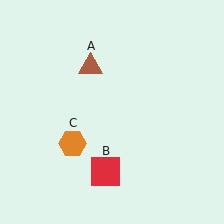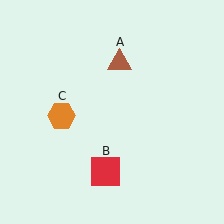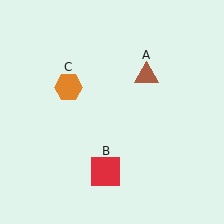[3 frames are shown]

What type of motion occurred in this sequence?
The brown triangle (object A), orange hexagon (object C) rotated clockwise around the center of the scene.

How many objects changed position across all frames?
2 objects changed position: brown triangle (object A), orange hexagon (object C).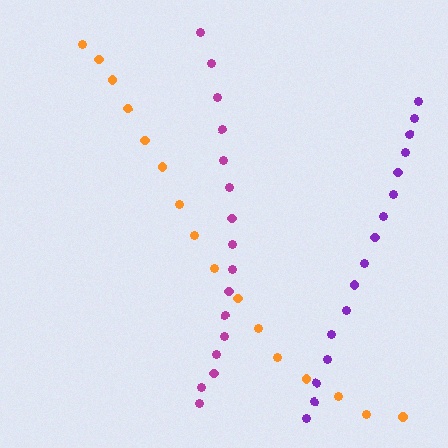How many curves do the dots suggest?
There are 3 distinct paths.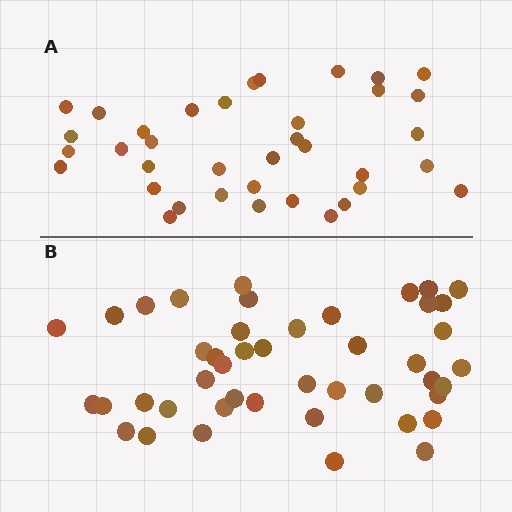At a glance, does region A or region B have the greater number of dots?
Region B (the bottom region) has more dots.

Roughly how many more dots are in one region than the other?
Region B has roughly 8 or so more dots than region A.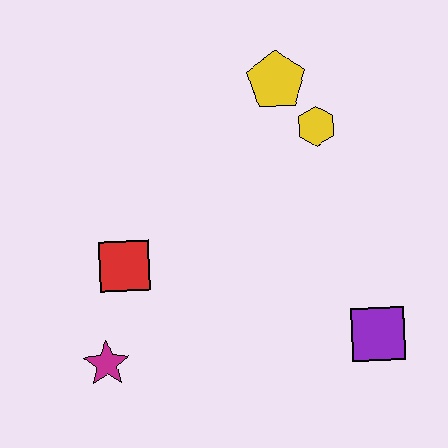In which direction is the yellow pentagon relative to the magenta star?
The yellow pentagon is above the magenta star.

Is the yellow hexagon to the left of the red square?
No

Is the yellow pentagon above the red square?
Yes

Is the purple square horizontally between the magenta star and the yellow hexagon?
No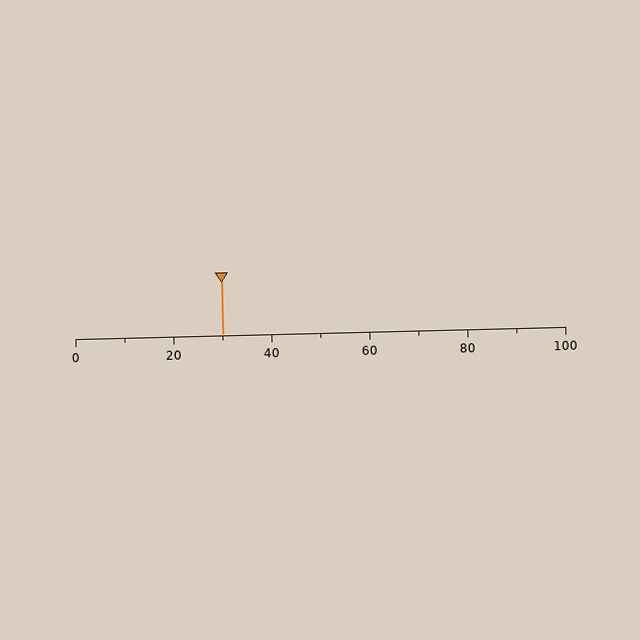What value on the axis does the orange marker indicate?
The marker indicates approximately 30.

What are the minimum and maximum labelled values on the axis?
The axis runs from 0 to 100.